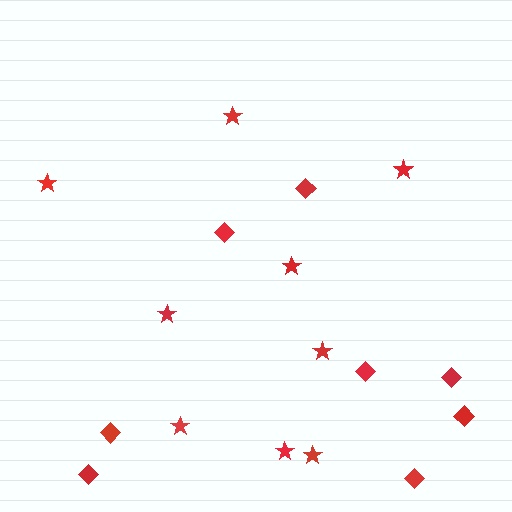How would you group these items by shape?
There are 2 groups: one group of diamonds (8) and one group of stars (9).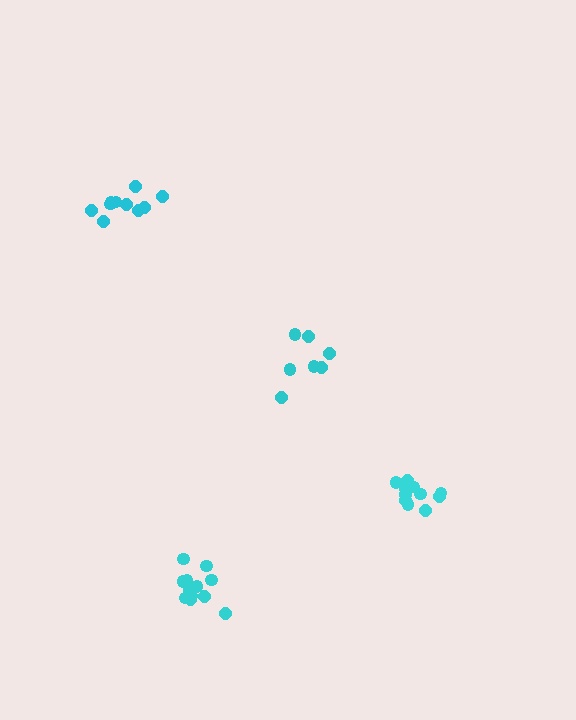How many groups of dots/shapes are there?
There are 4 groups.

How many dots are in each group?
Group 1: 11 dots, Group 2: 7 dots, Group 3: 12 dots, Group 4: 10 dots (40 total).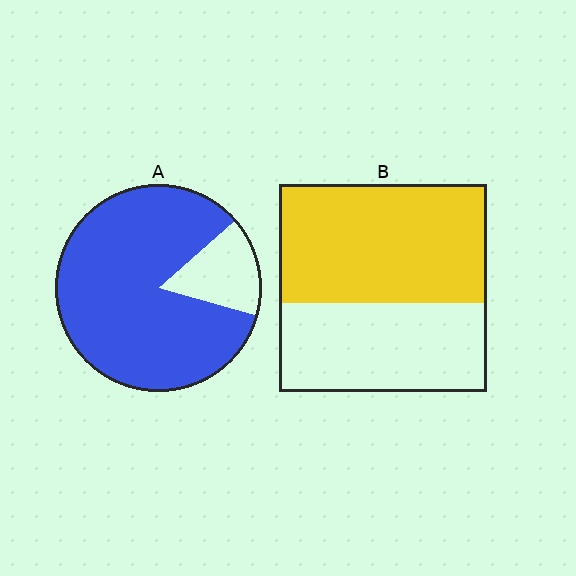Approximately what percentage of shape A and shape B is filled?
A is approximately 85% and B is approximately 55%.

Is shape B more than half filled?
Yes.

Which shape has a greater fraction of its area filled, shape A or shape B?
Shape A.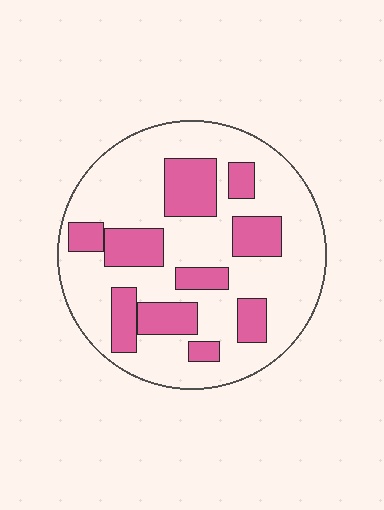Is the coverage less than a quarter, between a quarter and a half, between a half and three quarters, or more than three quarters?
Between a quarter and a half.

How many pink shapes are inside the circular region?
10.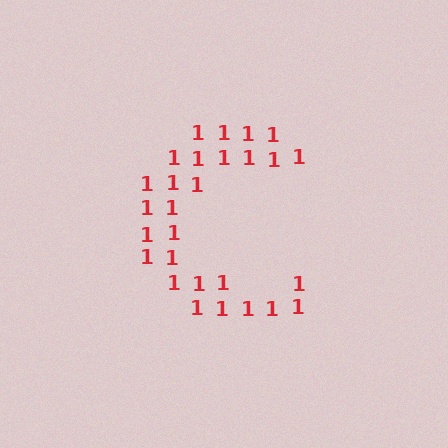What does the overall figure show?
The overall figure shows the letter C.